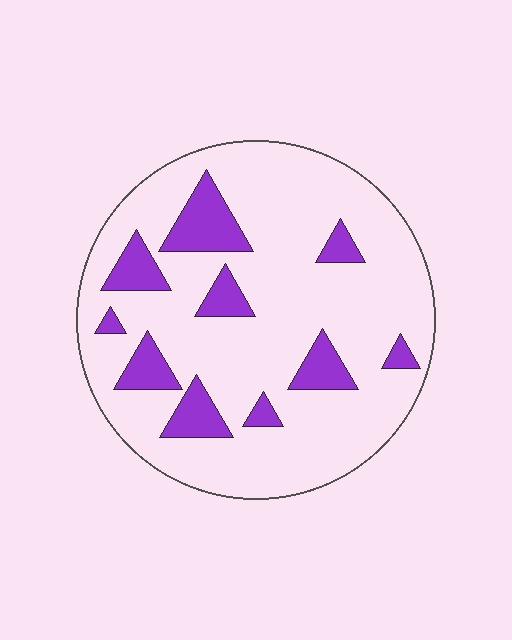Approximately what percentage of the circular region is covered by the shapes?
Approximately 20%.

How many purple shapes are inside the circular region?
10.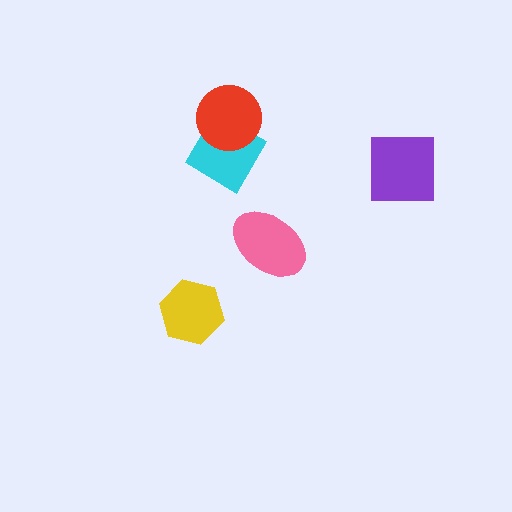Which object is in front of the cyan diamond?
The red circle is in front of the cyan diamond.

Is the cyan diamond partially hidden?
Yes, it is partially covered by another shape.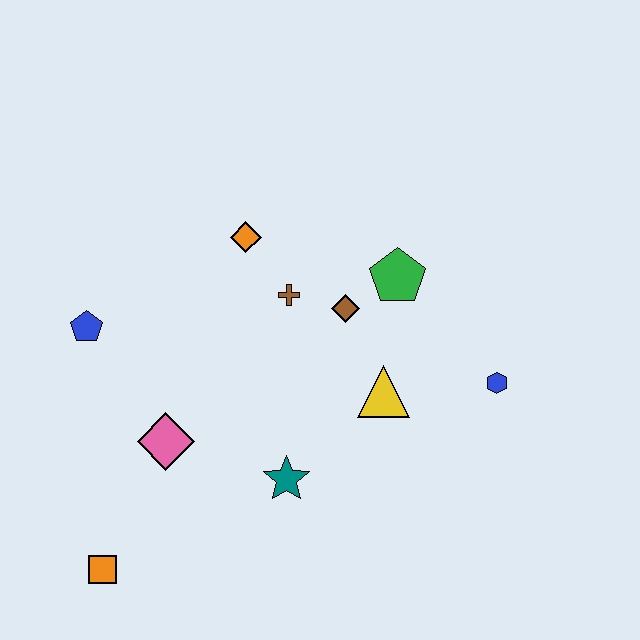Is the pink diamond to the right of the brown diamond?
No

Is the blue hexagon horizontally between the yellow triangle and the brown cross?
No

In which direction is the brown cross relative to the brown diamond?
The brown cross is to the left of the brown diamond.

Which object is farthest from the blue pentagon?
The blue hexagon is farthest from the blue pentagon.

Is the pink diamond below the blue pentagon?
Yes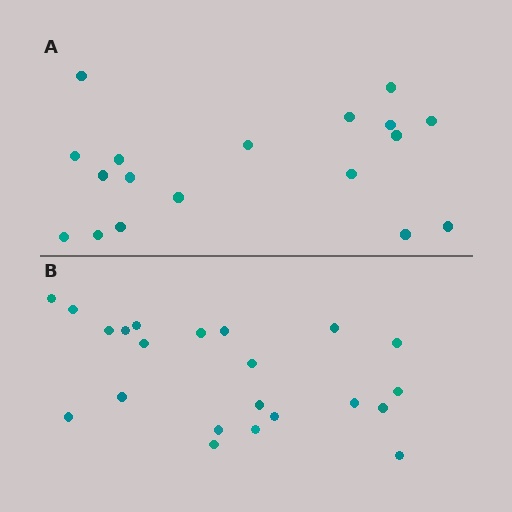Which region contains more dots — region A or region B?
Region B (the bottom region) has more dots.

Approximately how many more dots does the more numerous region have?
Region B has about 4 more dots than region A.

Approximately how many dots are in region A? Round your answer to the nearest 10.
About 20 dots. (The exact count is 18, which rounds to 20.)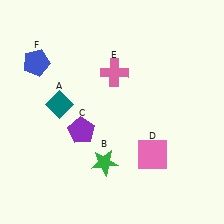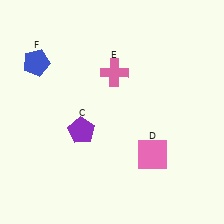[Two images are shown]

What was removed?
The teal diamond (A), the green star (B) were removed in Image 2.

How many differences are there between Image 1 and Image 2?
There are 2 differences between the two images.